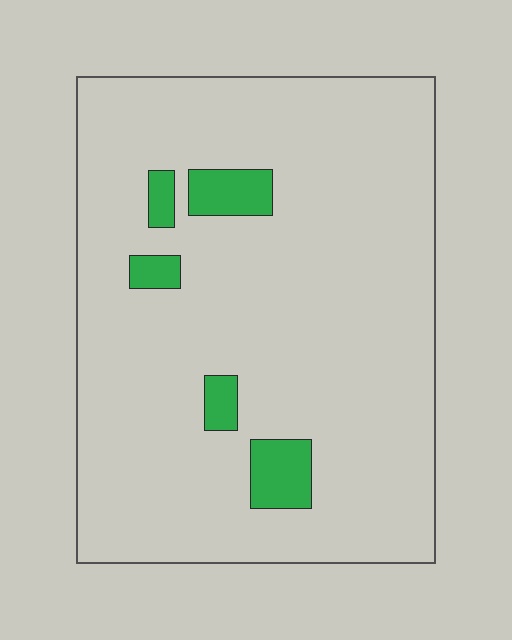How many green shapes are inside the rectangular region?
5.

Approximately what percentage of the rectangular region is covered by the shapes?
Approximately 10%.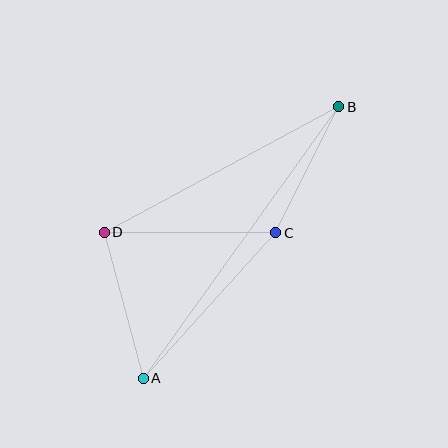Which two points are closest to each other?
Points B and C are closest to each other.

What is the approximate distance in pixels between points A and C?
The distance between A and C is approximately 196 pixels.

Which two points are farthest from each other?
Points A and B are farthest from each other.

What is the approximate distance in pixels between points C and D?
The distance between C and D is approximately 171 pixels.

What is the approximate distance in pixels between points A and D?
The distance between A and D is approximately 151 pixels.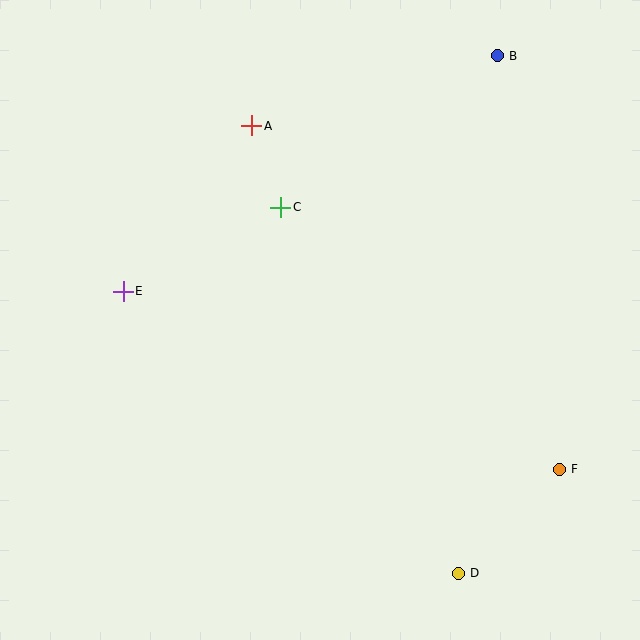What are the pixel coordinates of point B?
Point B is at (497, 56).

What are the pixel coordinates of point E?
Point E is at (123, 291).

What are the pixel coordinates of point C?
Point C is at (281, 207).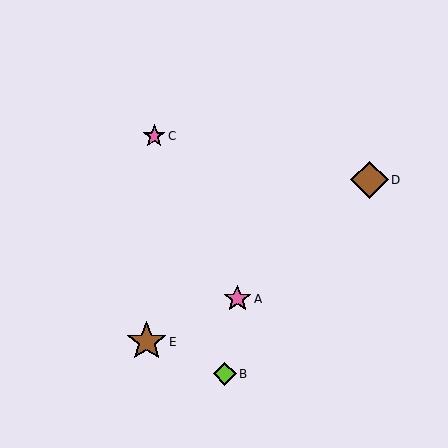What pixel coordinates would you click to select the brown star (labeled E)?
Click at (147, 342) to select the brown star E.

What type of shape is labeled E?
Shape E is a brown star.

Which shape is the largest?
The brown star (labeled E) is the largest.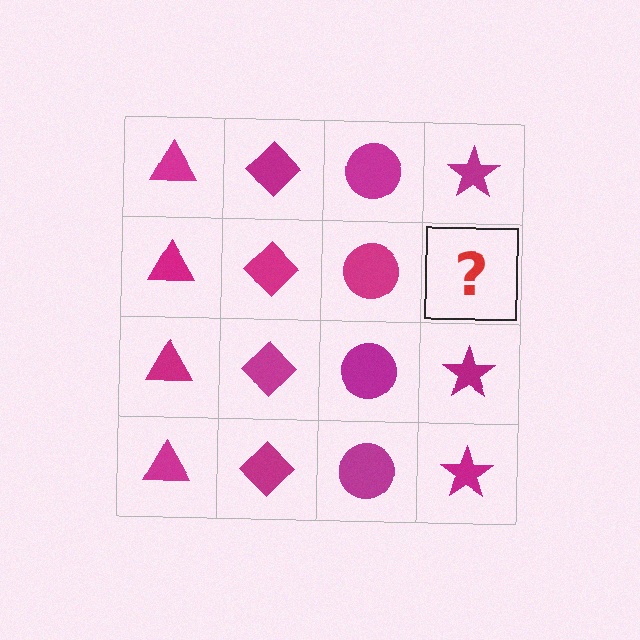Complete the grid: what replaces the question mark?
The question mark should be replaced with a magenta star.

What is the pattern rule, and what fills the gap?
The rule is that each column has a consistent shape. The gap should be filled with a magenta star.